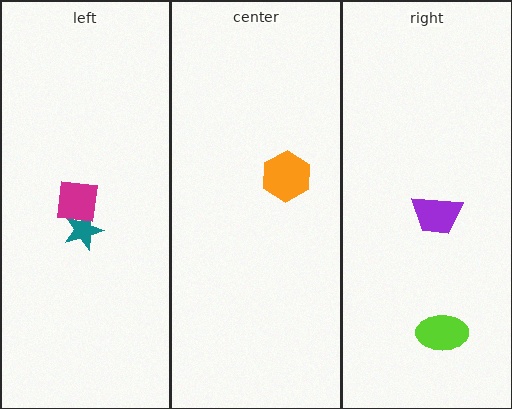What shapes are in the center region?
The orange hexagon.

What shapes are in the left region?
The teal star, the magenta square.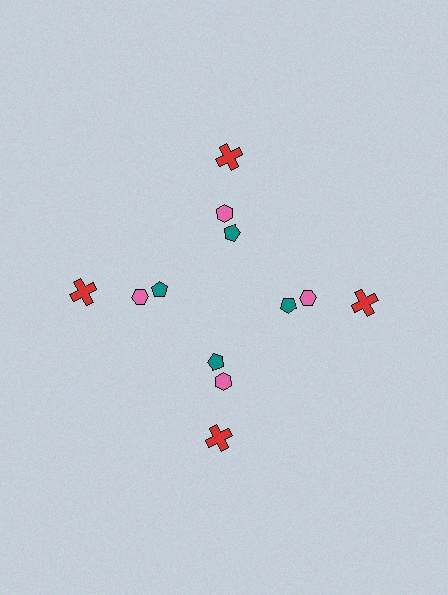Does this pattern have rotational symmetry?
Yes, this pattern has 4-fold rotational symmetry. It looks the same after rotating 90 degrees around the center.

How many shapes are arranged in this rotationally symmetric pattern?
There are 12 shapes, arranged in 4 groups of 3.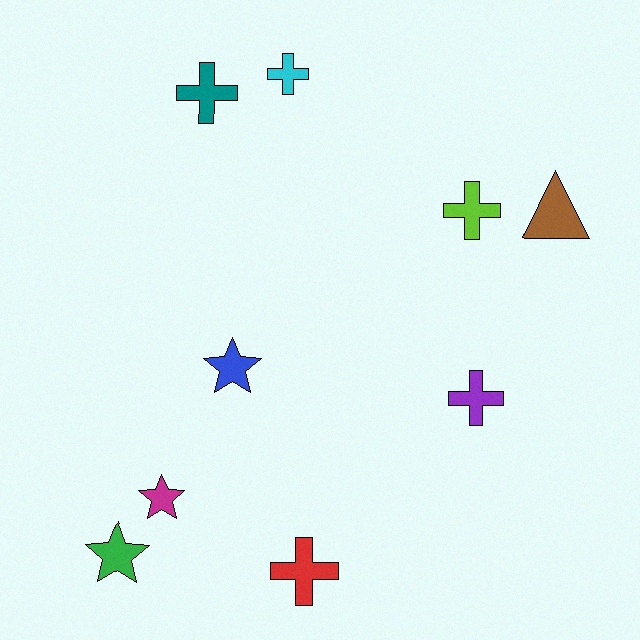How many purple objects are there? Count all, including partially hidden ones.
There is 1 purple object.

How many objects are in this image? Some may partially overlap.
There are 9 objects.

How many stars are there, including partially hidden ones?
There are 3 stars.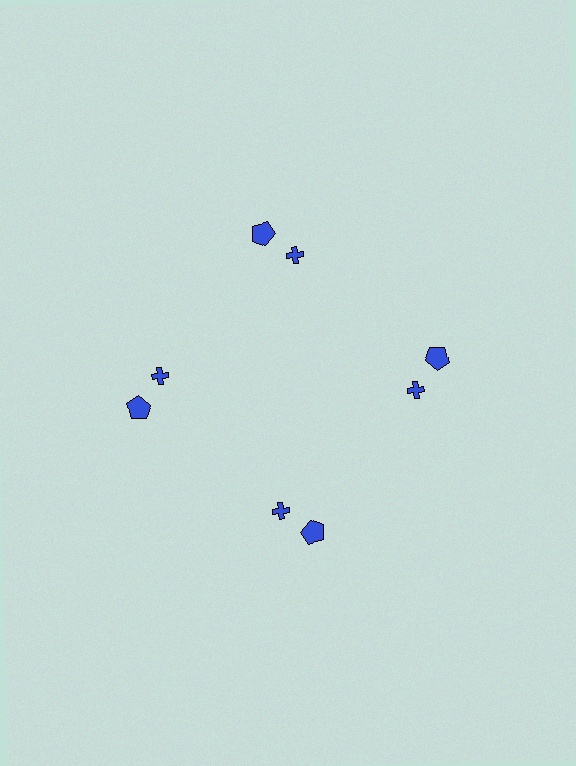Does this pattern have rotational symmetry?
Yes, this pattern has 4-fold rotational symmetry. It looks the same after rotating 90 degrees around the center.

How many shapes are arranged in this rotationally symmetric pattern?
There are 8 shapes, arranged in 4 groups of 2.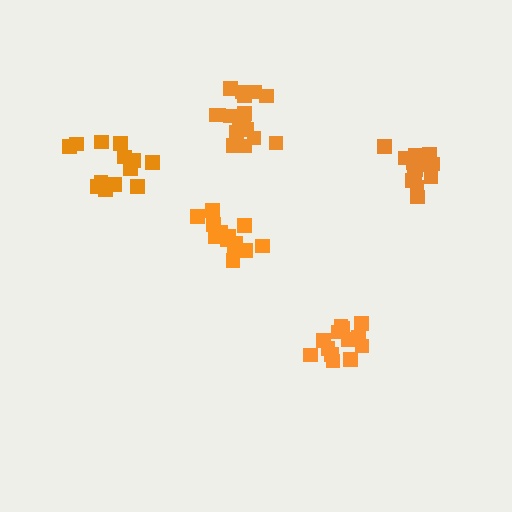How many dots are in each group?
Group 1: 18 dots, Group 2: 13 dots, Group 3: 13 dots, Group 4: 13 dots, Group 5: 13 dots (70 total).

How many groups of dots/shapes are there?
There are 5 groups.